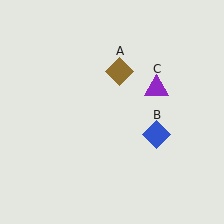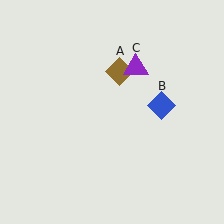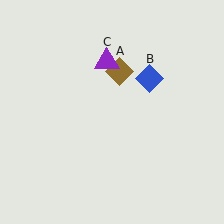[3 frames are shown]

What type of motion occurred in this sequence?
The blue diamond (object B), purple triangle (object C) rotated counterclockwise around the center of the scene.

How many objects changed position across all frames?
2 objects changed position: blue diamond (object B), purple triangle (object C).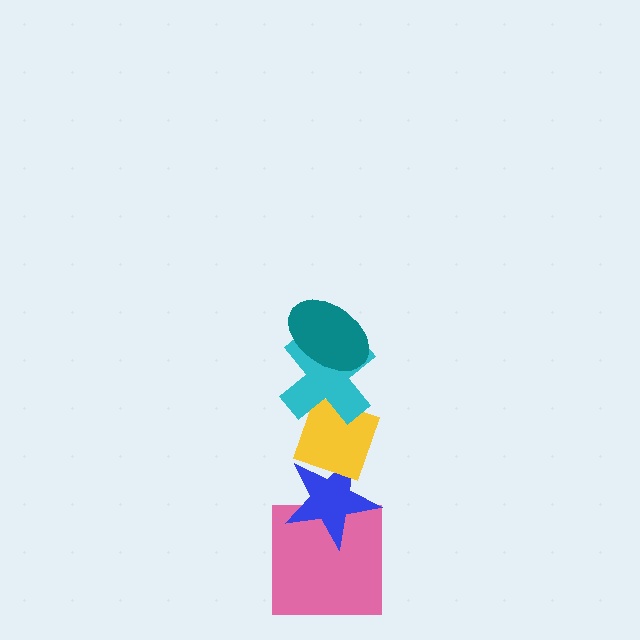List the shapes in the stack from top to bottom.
From top to bottom: the teal ellipse, the cyan cross, the yellow diamond, the blue star, the pink square.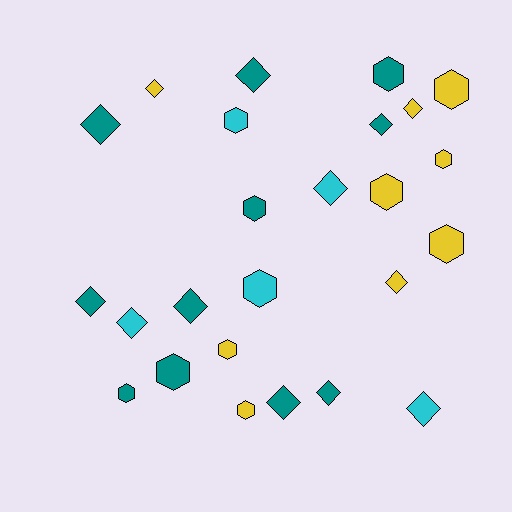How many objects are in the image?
There are 25 objects.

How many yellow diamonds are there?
There are 3 yellow diamonds.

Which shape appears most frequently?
Diamond, with 13 objects.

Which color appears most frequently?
Teal, with 11 objects.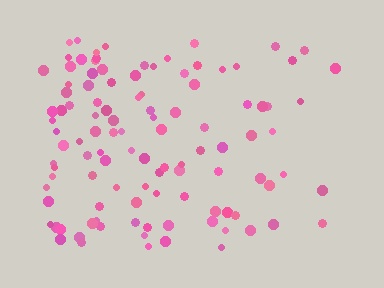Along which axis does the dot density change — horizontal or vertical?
Horizontal.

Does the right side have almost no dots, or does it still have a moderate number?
Still a moderate number, just noticeably fewer than the left.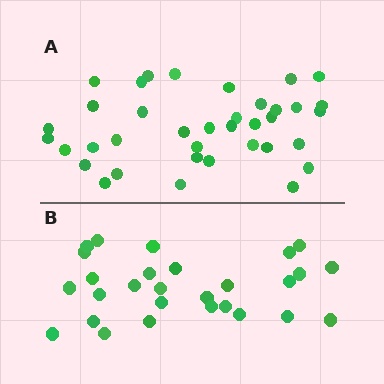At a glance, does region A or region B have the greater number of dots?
Region A (the top region) has more dots.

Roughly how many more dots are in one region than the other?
Region A has roughly 8 or so more dots than region B.